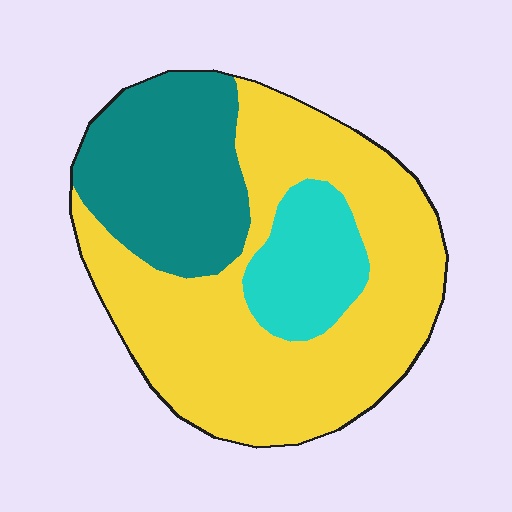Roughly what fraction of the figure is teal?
Teal covers around 25% of the figure.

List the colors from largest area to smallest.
From largest to smallest: yellow, teal, cyan.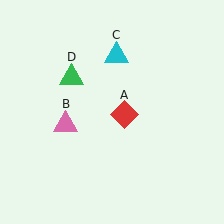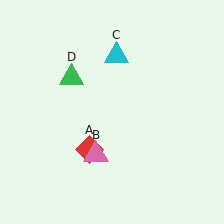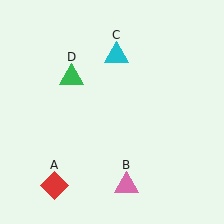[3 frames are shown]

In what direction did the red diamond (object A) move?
The red diamond (object A) moved down and to the left.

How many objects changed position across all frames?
2 objects changed position: red diamond (object A), pink triangle (object B).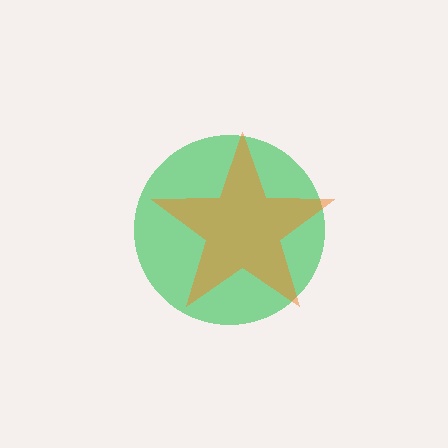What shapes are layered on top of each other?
The layered shapes are: a green circle, an orange star.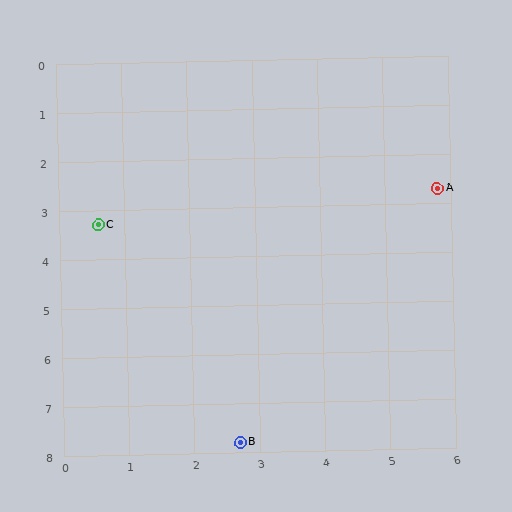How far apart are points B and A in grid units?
Points B and A are about 6.0 grid units apart.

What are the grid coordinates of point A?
Point A is at approximately (5.8, 2.7).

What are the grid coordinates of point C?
Point C is at approximately (0.6, 3.3).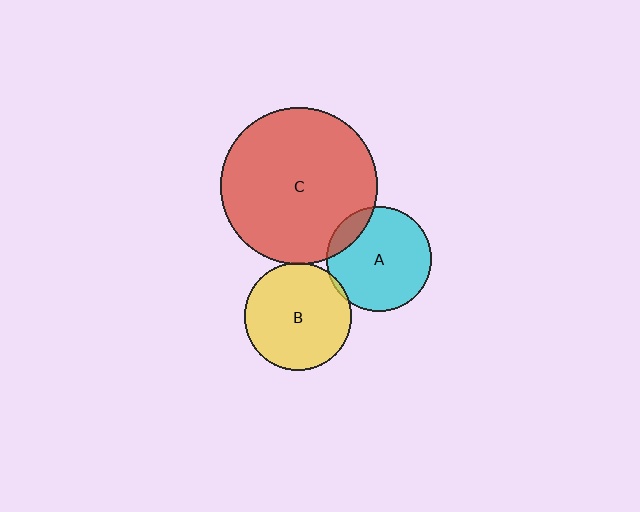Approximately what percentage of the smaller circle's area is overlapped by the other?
Approximately 15%.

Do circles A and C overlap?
Yes.